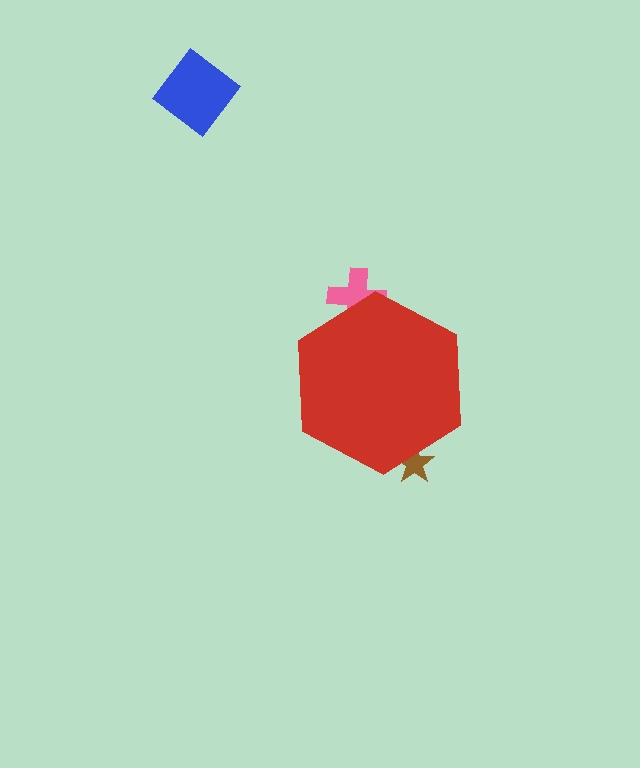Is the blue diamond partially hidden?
No, the blue diamond is fully visible.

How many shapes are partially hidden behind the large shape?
2 shapes are partially hidden.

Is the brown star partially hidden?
Yes, the brown star is partially hidden behind the red hexagon.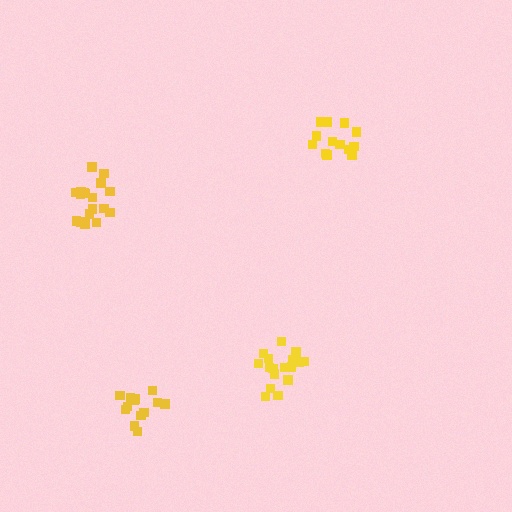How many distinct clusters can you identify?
There are 4 distinct clusters.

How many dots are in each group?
Group 1: 13 dots, Group 2: 18 dots, Group 3: 14 dots, Group 4: 18 dots (63 total).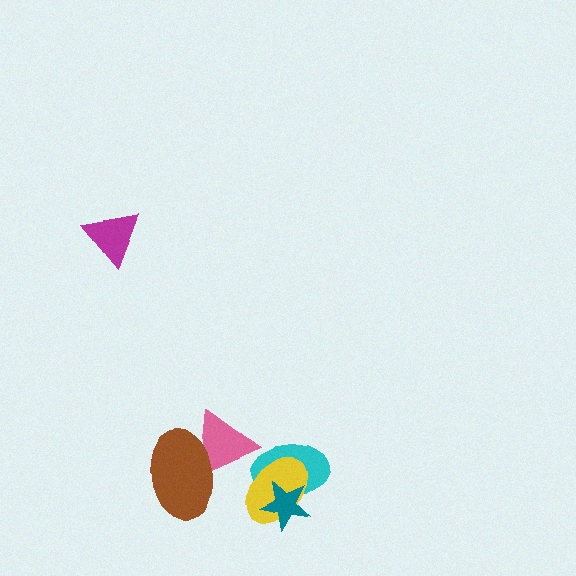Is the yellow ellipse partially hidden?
Yes, it is partially covered by another shape.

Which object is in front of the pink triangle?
The brown ellipse is in front of the pink triangle.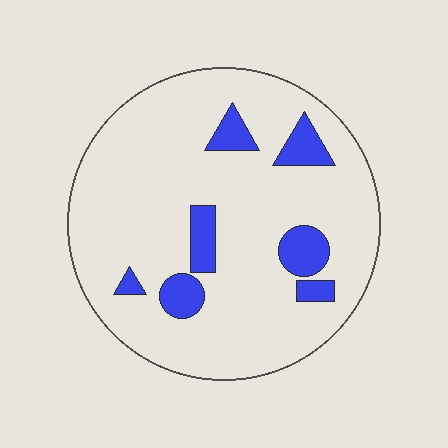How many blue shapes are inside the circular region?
7.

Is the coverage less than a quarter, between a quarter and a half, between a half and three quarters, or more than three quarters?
Less than a quarter.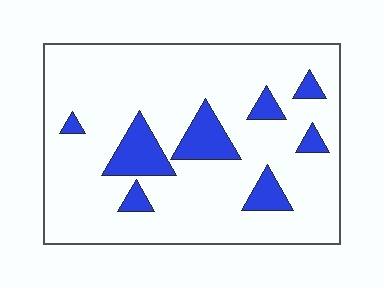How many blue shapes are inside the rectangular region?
8.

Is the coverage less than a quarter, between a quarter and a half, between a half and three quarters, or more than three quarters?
Less than a quarter.